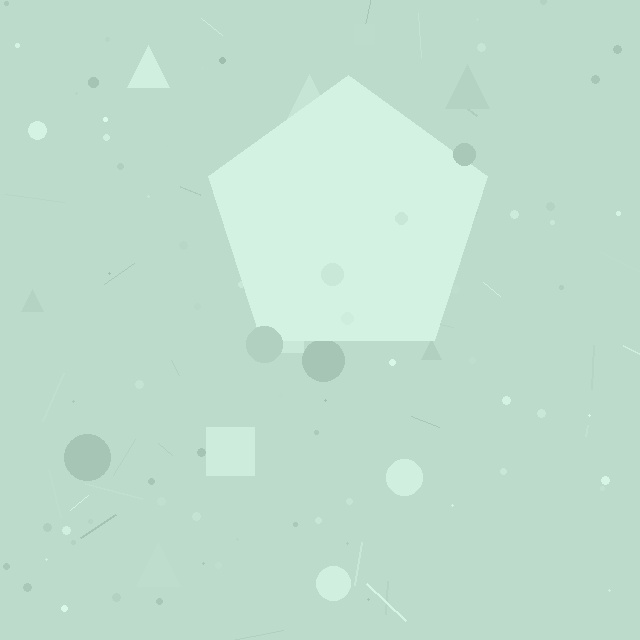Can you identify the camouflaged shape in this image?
The camouflaged shape is a pentagon.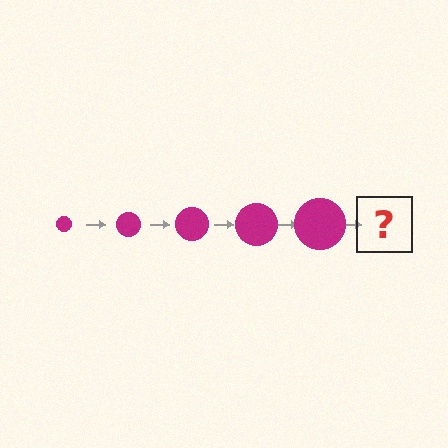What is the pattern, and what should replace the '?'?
The pattern is that the circle gets progressively larger each step. The '?' should be a magenta circle, larger than the previous one.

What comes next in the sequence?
The next element should be a magenta circle, larger than the previous one.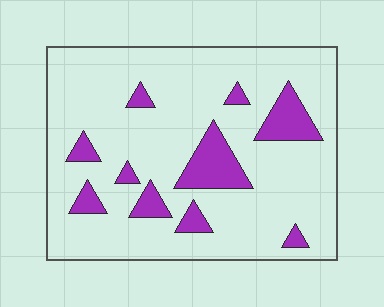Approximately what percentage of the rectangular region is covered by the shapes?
Approximately 15%.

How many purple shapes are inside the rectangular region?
10.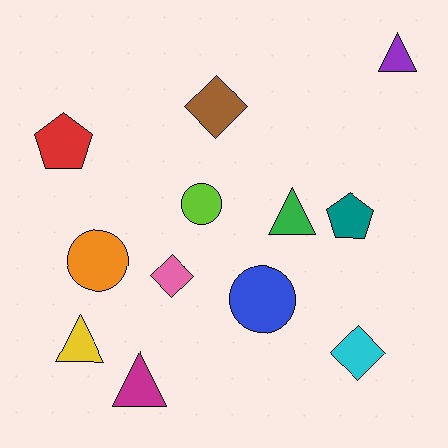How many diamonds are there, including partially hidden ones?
There are 3 diamonds.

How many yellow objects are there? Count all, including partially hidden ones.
There is 1 yellow object.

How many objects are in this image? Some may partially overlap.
There are 12 objects.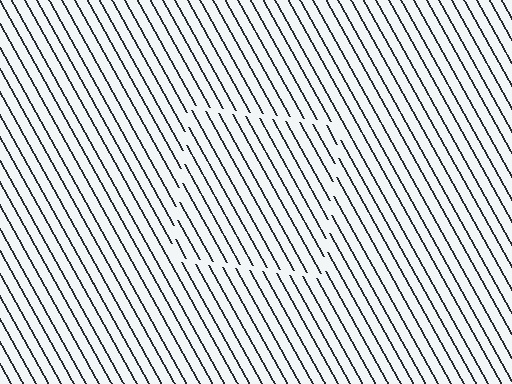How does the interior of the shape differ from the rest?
The interior of the shape contains the same grating, shifted by half a period — the contour is defined by the phase discontinuity where line-ends from the inner and outer gratings abut.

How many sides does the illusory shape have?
4 sides — the line-ends trace a square.